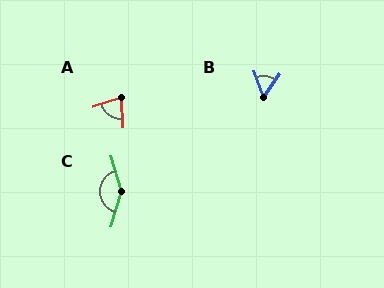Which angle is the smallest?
B, at approximately 55 degrees.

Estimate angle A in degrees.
Approximately 73 degrees.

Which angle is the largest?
C, at approximately 147 degrees.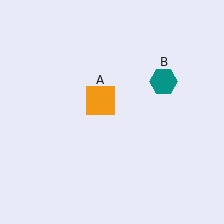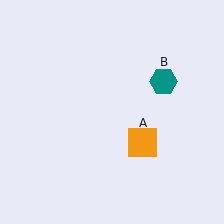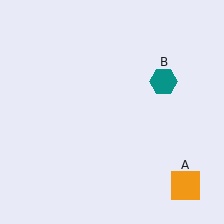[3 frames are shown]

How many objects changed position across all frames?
1 object changed position: orange square (object A).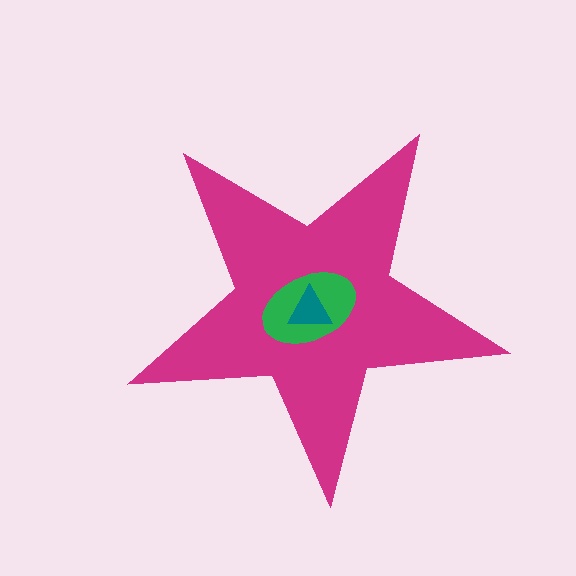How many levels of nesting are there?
3.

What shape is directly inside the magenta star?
The green ellipse.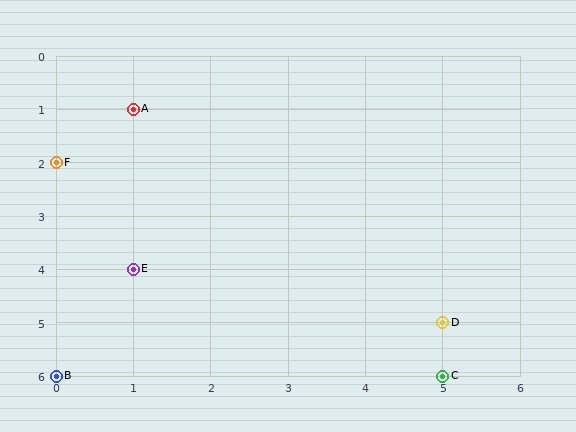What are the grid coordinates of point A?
Point A is at grid coordinates (1, 1).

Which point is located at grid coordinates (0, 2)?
Point F is at (0, 2).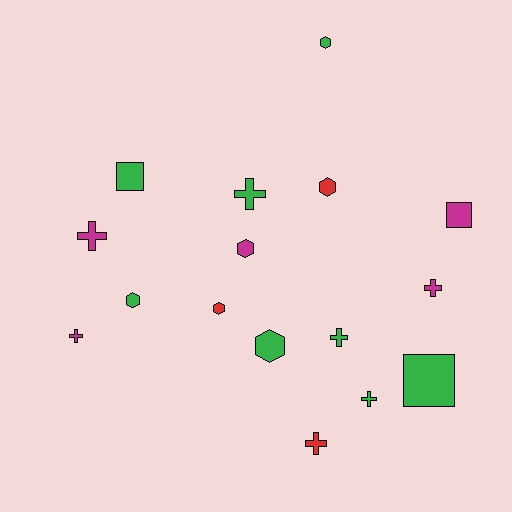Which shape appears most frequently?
Cross, with 7 objects.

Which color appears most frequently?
Green, with 8 objects.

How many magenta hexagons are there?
There is 1 magenta hexagon.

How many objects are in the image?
There are 16 objects.